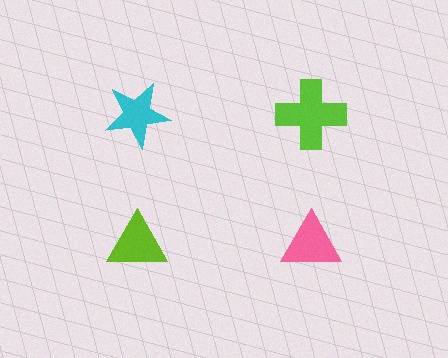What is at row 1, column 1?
A cyan star.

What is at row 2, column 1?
A lime triangle.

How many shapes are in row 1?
2 shapes.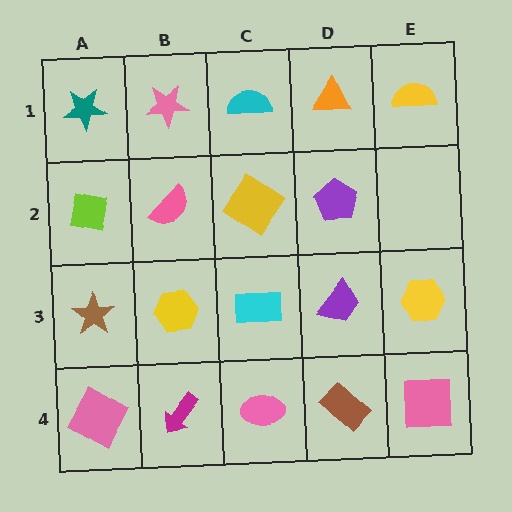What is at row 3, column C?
A cyan rectangle.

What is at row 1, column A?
A teal star.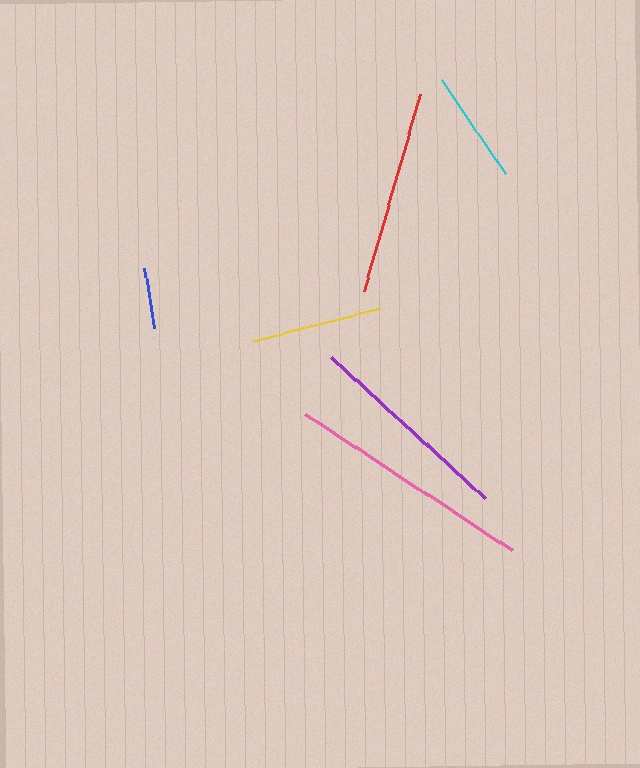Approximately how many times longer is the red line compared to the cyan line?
The red line is approximately 1.8 times the length of the cyan line.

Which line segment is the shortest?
The blue line is the shortest at approximately 60 pixels.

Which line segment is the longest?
The pink line is the longest at approximately 247 pixels.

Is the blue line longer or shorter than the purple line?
The purple line is longer than the blue line.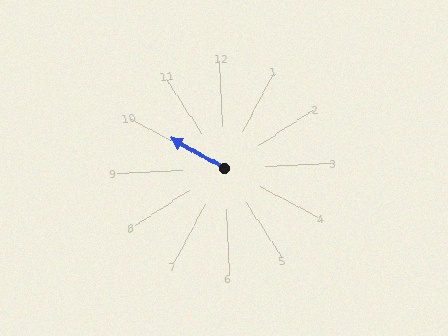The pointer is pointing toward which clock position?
Roughly 10 o'clock.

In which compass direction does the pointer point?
Northwest.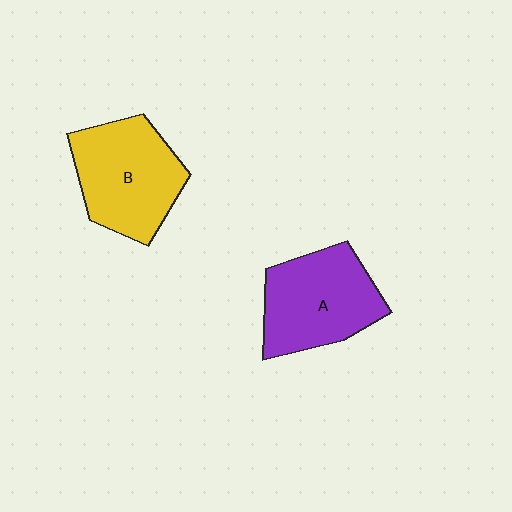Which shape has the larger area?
Shape B (yellow).